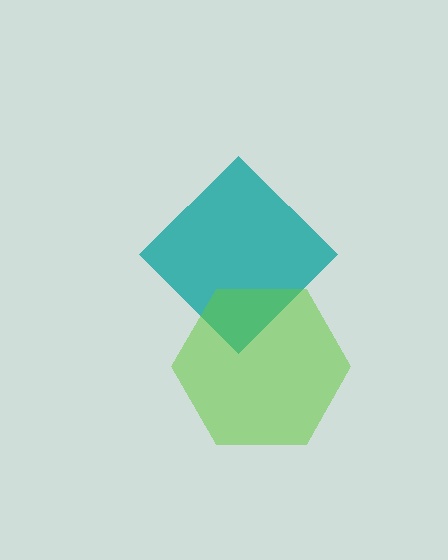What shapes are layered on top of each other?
The layered shapes are: a teal diamond, a lime hexagon.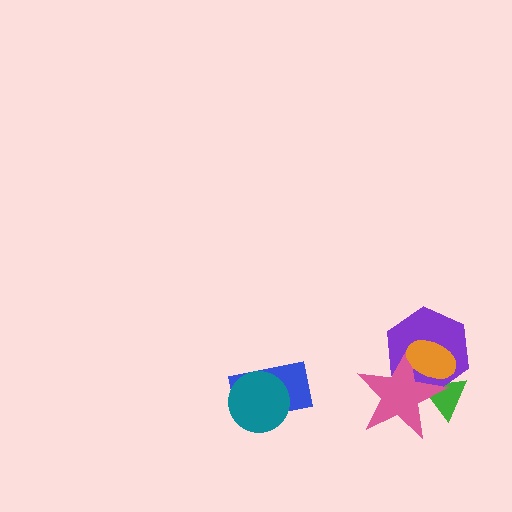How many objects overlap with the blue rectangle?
1 object overlaps with the blue rectangle.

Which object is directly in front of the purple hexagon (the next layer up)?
The pink star is directly in front of the purple hexagon.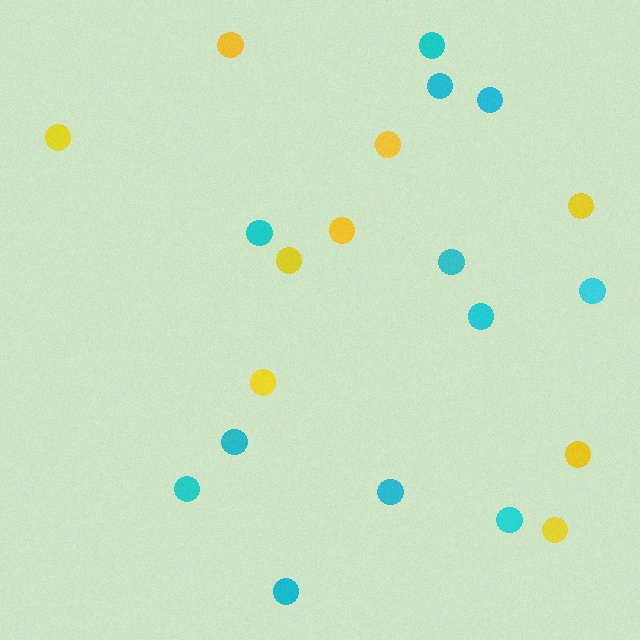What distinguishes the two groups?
There are 2 groups: one group of yellow circles (9) and one group of cyan circles (12).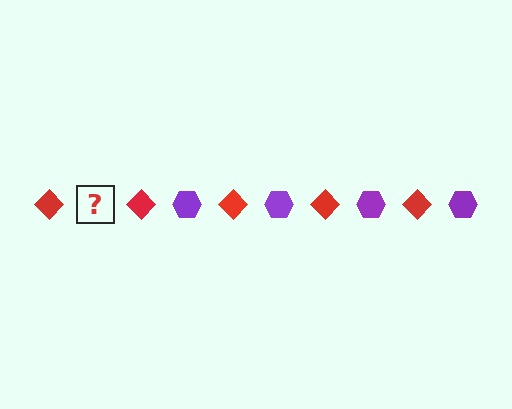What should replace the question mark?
The question mark should be replaced with a purple hexagon.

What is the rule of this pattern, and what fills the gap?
The rule is that the pattern alternates between red diamond and purple hexagon. The gap should be filled with a purple hexagon.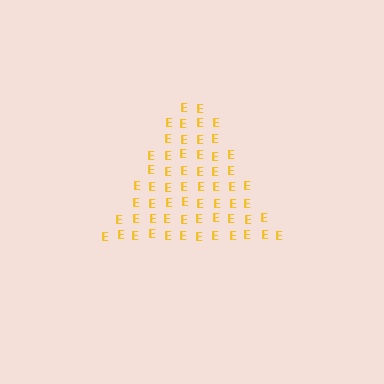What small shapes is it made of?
It is made of small letter E's.